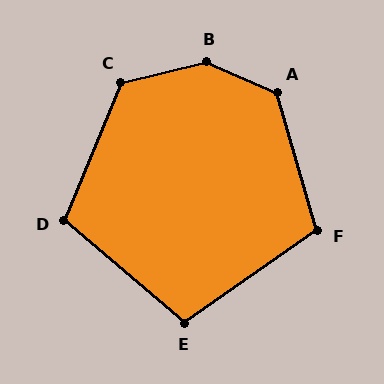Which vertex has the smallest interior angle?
E, at approximately 105 degrees.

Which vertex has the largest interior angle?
B, at approximately 143 degrees.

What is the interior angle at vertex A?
Approximately 130 degrees (obtuse).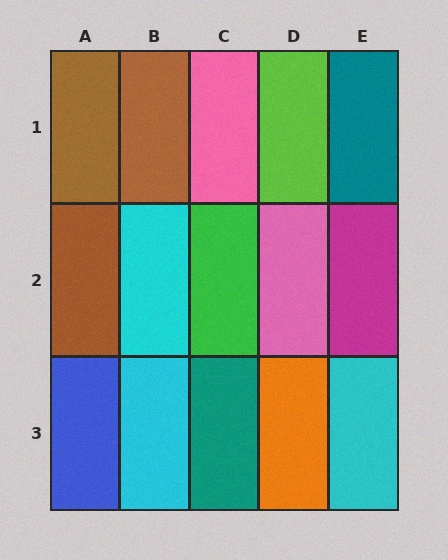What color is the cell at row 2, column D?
Pink.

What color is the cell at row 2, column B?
Cyan.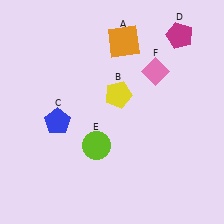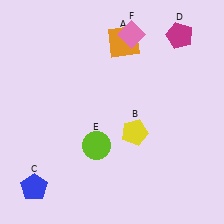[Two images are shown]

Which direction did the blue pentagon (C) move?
The blue pentagon (C) moved down.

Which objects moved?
The objects that moved are: the yellow pentagon (B), the blue pentagon (C), the pink diamond (F).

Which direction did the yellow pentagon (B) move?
The yellow pentagon (B) moved down.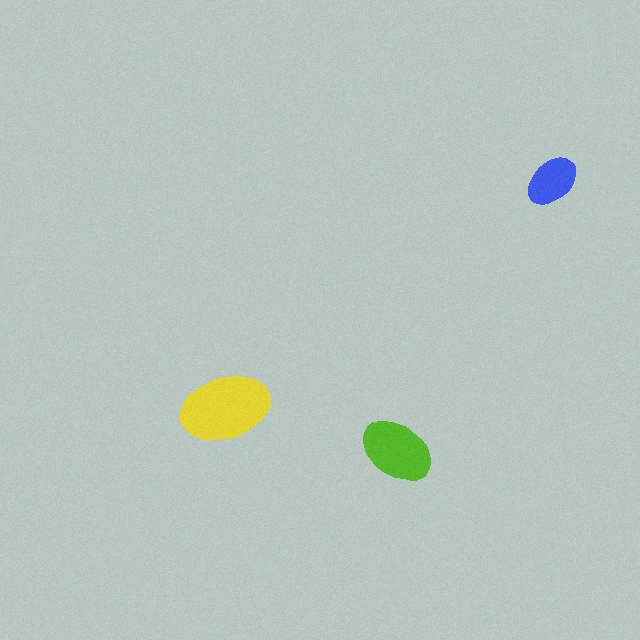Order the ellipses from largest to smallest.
the yellow one, the lime one, the blue one.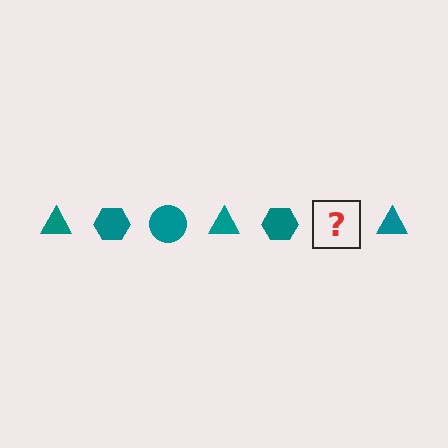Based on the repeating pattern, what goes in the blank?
The blank should be a teal circle.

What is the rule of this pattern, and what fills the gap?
The rule is that the pattern cycles through triangle, hexagon, circle shapes in teal. The gap should be filled with a teal circle.